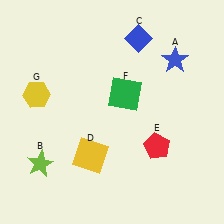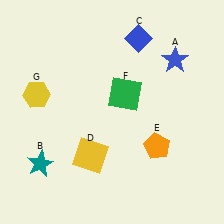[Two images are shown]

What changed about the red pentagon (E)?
In Image 1, E is red. In Image 2, it changed to orange.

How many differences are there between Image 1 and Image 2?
There are 2 differences between the two images.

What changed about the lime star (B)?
In Image 1, B is lime. In Image 2, it changed to teal.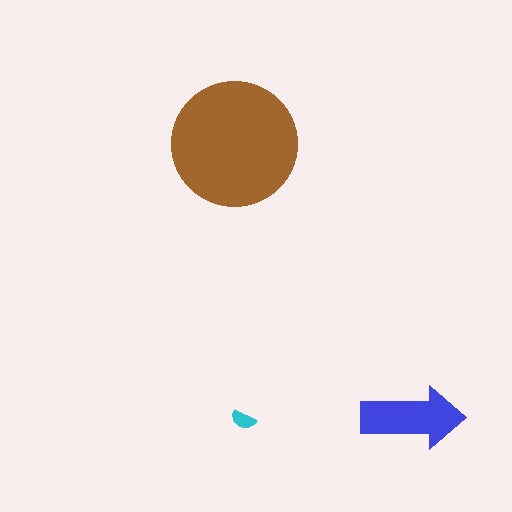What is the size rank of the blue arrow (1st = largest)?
2nd.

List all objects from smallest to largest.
The cyan semicircle, the blue arrow, the brown circle.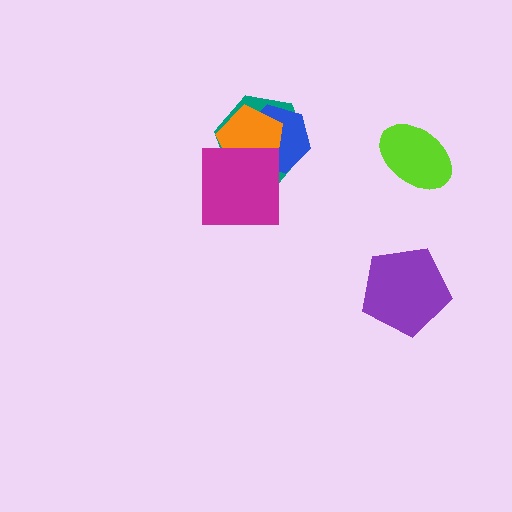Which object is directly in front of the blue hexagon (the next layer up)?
The orange pentagon is directly in front of the blue hexagon.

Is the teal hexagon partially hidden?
Yes, it is partially covered by another shape.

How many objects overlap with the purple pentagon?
0 objects overlap with the purple pentagon.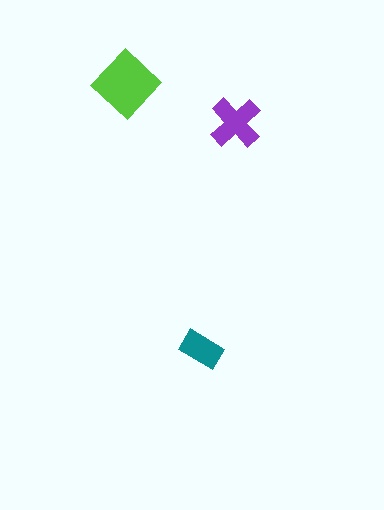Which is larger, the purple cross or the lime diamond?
The lime diamond.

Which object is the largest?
The lime diamond.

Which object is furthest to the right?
The purple cross is rightmost.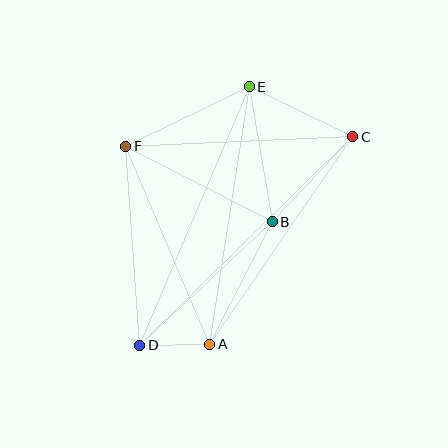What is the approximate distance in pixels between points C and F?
The distance between C and F is approximately 227 pixels.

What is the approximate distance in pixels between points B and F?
The distance between B and F is approximately 165 pixels.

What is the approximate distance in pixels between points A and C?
The distance between A and C is approximately 252 pixels.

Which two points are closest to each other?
Points A and D are closest to each other.